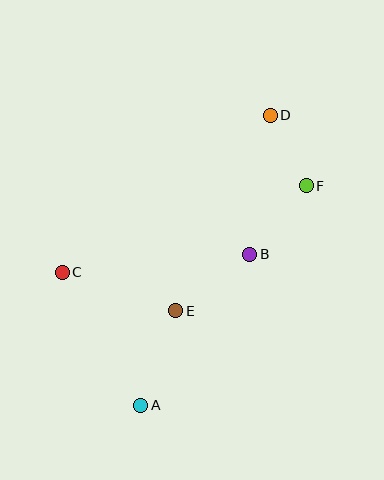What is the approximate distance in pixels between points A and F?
The distance between A and F is approximately 275 pixels.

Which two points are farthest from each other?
Points A and D are farthest from each other.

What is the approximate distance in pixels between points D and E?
The distance between D and E is approximately 217 pixels.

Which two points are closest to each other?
Points D and F are closest to each other.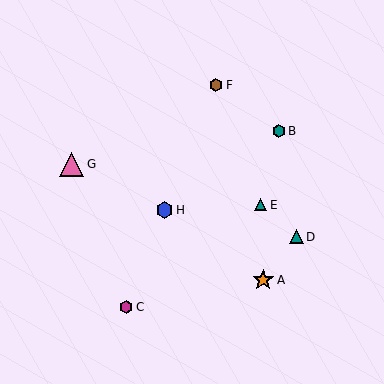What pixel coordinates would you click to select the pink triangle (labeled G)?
Click at (72, 164) to select the pink triangle G.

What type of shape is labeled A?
Shape A is an orange star.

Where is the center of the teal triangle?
The center of the teal triangle is at (296, 237).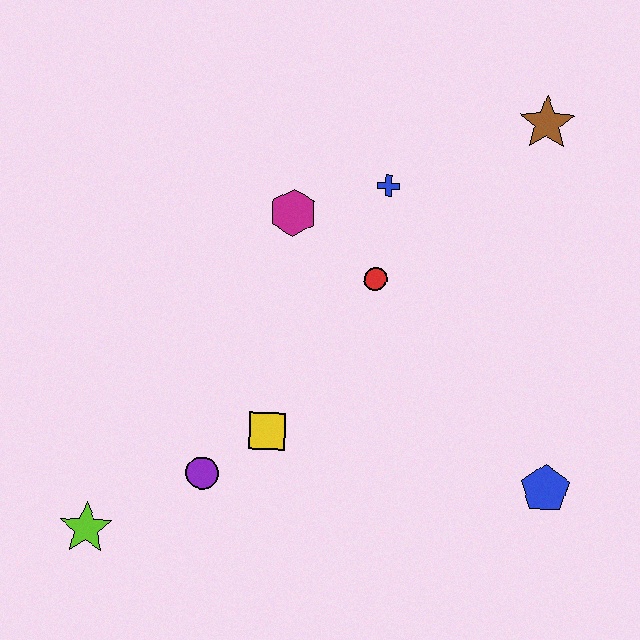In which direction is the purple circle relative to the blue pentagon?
The purple circle is to the left of the blue pentagon.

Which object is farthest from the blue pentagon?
The lime star is farthest from the blue pentagon.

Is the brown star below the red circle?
No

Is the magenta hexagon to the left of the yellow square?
No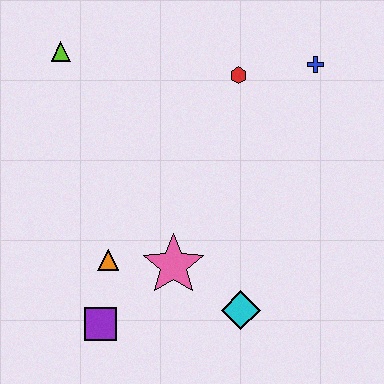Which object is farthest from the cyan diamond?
The lime triangle is farthest from the cyan diamond.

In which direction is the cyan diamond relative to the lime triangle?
The cyan diamond is below the lime triangle.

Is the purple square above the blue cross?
No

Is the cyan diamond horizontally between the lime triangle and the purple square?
No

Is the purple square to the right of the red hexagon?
No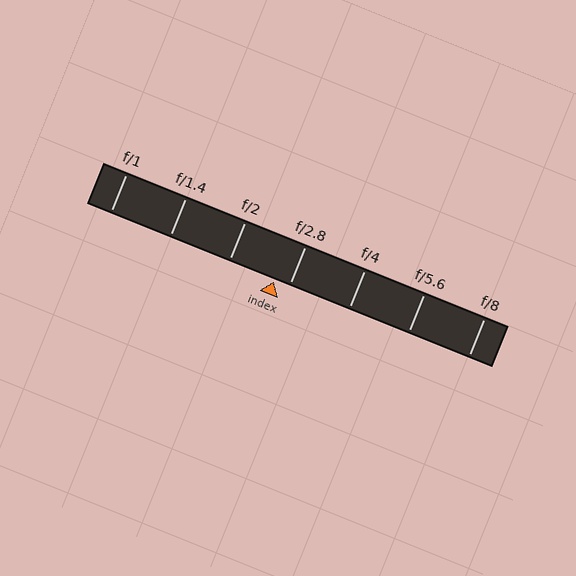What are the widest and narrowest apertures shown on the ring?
The widest aperture shown is f/1 and the narrowest is f/8.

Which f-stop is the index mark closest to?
The index mark is closest to f/2.8.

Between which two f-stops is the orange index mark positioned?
The index mark is between f/2 and f/2.8.